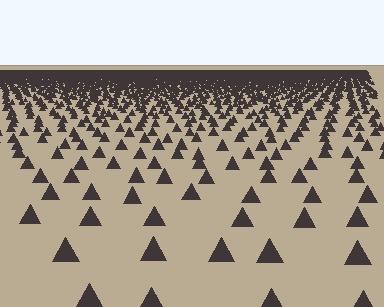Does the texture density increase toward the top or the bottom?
Density increases toward the top.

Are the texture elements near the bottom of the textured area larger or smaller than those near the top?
Larger. Near the bottom, elements are closer to the viewer and appear at a bigger on-screen size.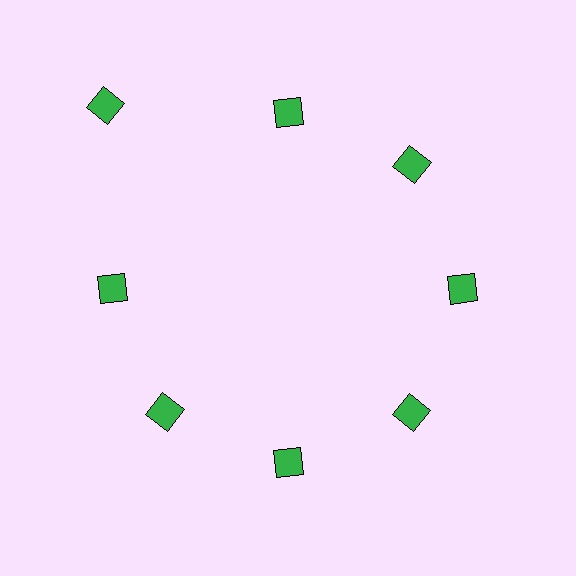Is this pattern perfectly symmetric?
No. The 8 green diamonds are arranged in a ring, but one element near the 10 o'clock position is pushed outward from the center, breaking the 8-fold rotational symmetry.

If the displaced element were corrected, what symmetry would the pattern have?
It would have 8-fold rotational symmetry — the pattern would map onto itself every 45 degrees.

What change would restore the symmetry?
The symmetry would be restored by moving it inward, back onto the ring so that all 8 diamonds sit at equal angles and equal distance from the center.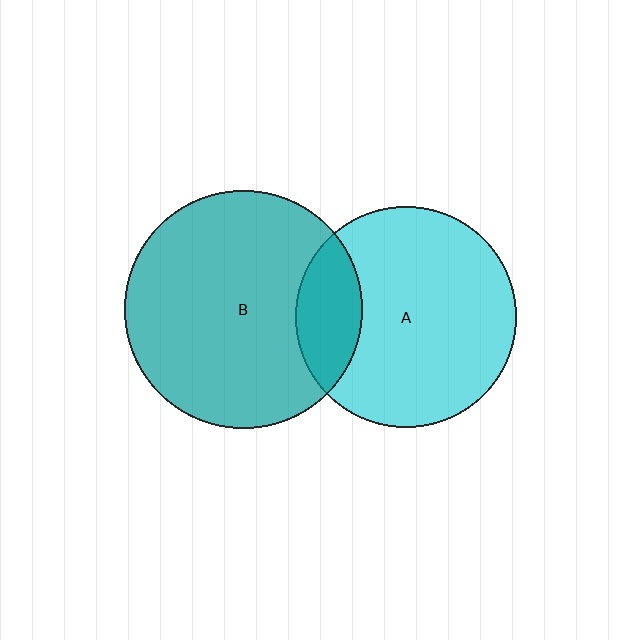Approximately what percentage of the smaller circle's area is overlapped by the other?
Approximately 20%.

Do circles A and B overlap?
Yes.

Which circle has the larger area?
Circle B (teal).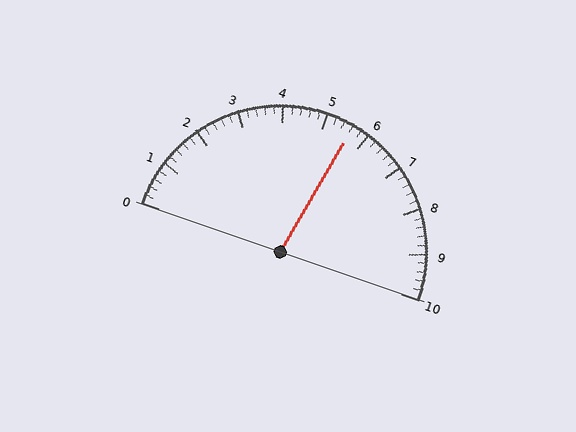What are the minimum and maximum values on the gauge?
The gauge ranges from 0 to 10.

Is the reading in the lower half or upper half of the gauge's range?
The reading is in the upper half of the range (0 to 10).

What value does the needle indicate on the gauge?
The needle indicates approximately 5.6.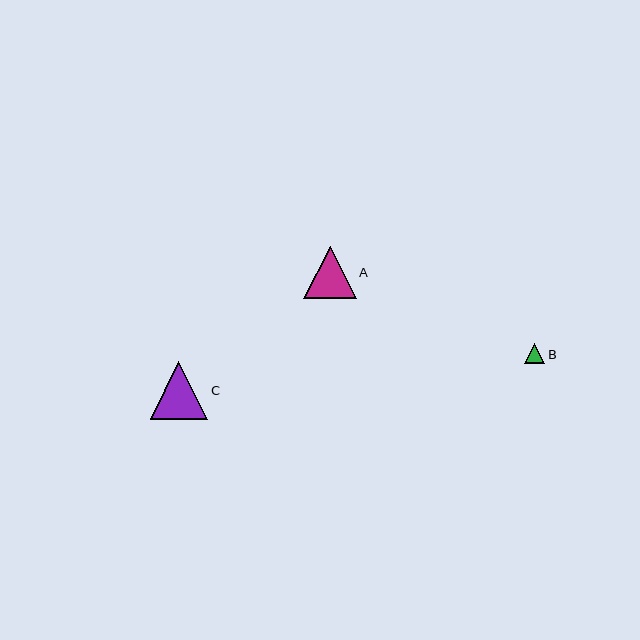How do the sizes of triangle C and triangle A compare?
Triangle C and triangle A are approximately the same size.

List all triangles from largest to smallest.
From largest to smallest: C, A, B.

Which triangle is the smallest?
Triangle B is the smallest with a size of approximately 20 pixels.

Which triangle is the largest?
Triangle C is the largest with a size of approximately 58 pixels.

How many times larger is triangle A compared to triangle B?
Triangle A is approximately 2.6 times the size of triangle B.